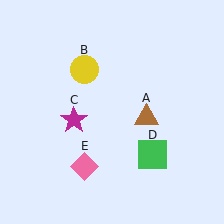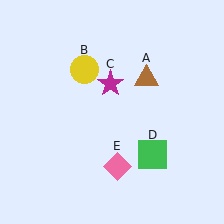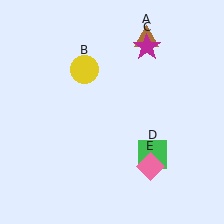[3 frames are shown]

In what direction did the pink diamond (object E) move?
The pink diamond (object E) moved right.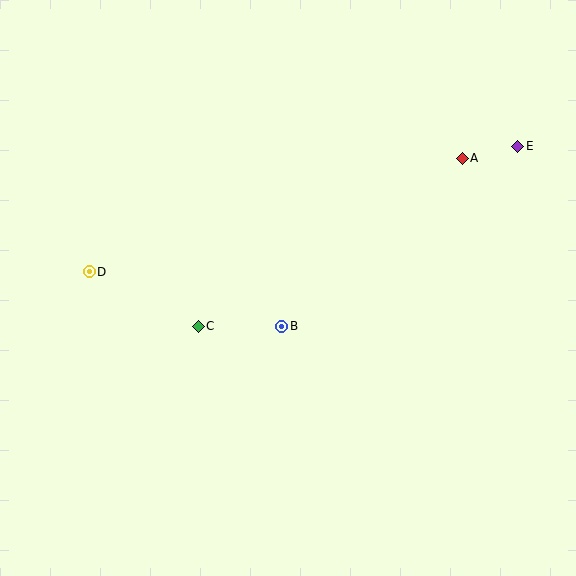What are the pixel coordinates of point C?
Point C is at (198, 326).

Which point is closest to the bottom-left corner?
Point D is closest to the bottom-left corner.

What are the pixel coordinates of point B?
Point B is at (282, 326).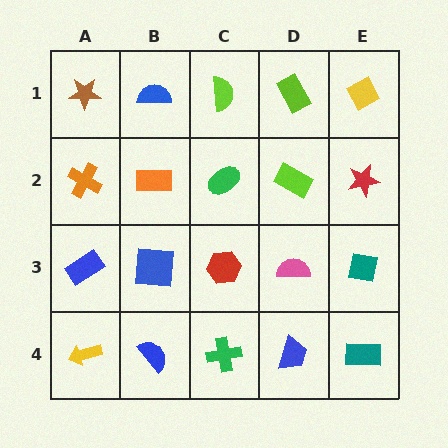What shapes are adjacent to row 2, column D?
A lime rectangle (row 1, column D), a pink semicircle (row 3, column D), a green ellipse (row 2, column C), a red star (row 2, column E).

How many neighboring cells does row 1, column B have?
3.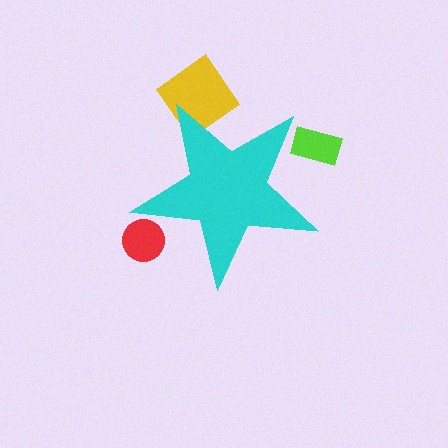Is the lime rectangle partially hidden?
Yes, the lime rectangle is partially hidden behind the cyan star.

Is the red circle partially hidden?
Yes, the red circle is partially hidden behind the cyan star.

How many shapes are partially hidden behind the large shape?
3 shapes are partially hidden.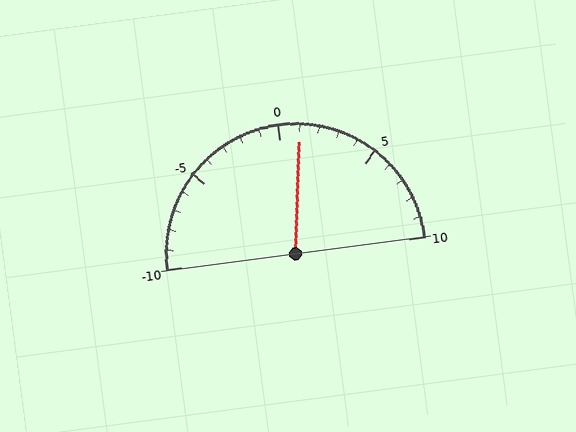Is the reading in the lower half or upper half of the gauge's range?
The reading is in the upper half of the range (-10 to 10).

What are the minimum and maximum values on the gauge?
The gauge ranges from -10 to 10.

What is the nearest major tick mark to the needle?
The nearest major tick mark is 0.